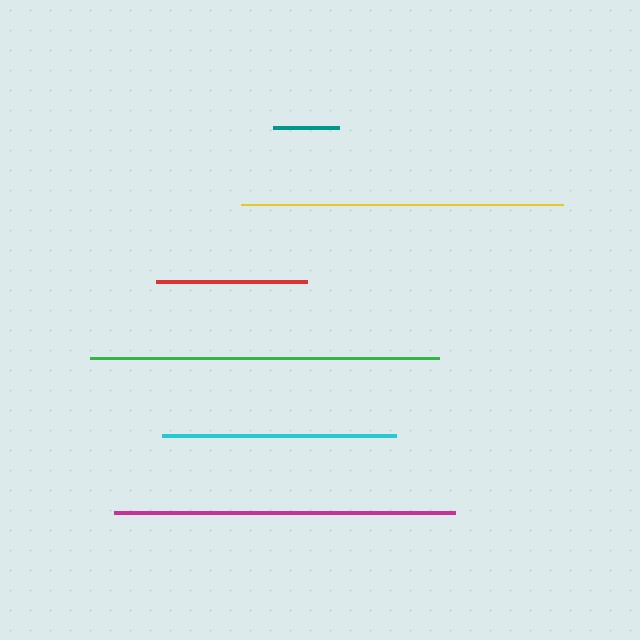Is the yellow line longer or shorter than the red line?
The yellow line is longer than the red line.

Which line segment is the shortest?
The teal line is the shortest at approximately 66 pixels.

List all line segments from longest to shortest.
From longest to shortest: green, magenta, yellow, cyan, red, teal.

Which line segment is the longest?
The green line is the longest at approximately 349 pixels.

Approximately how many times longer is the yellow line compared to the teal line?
The yellow line is approximately 4.9 times the length of the teal line.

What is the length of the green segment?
The green segment is approximately 349 pixels long.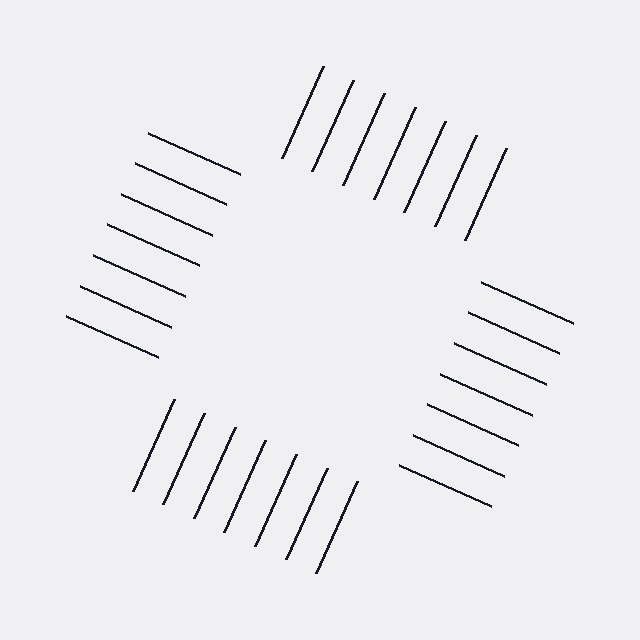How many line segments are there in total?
28 — 7 along each of the 4 edges.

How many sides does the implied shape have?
4 sides — the line-ends trace a square.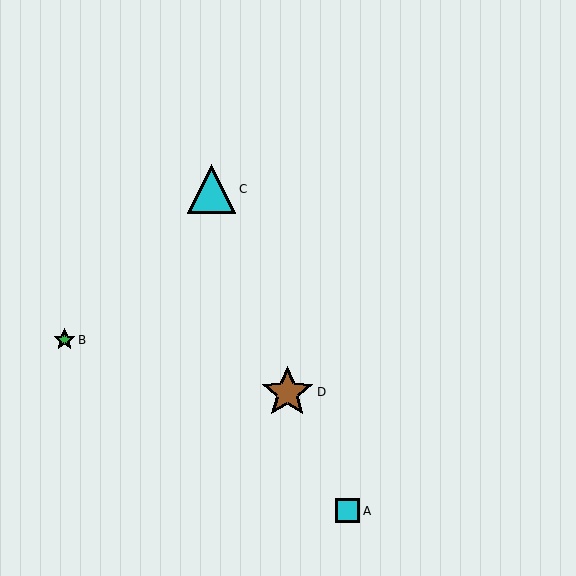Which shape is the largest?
The brown star (labeled D) is the largest.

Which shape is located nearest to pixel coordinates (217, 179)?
The cyan triangle (labeled C) at (211, 189) is nearest to that location.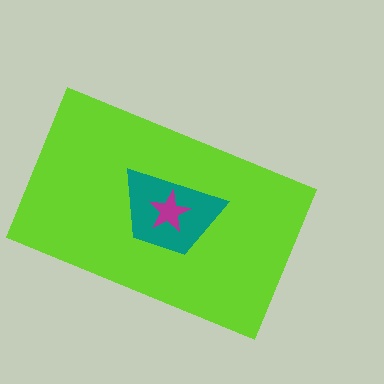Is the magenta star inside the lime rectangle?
Yes.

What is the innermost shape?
The magenta star.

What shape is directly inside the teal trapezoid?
The magenta star.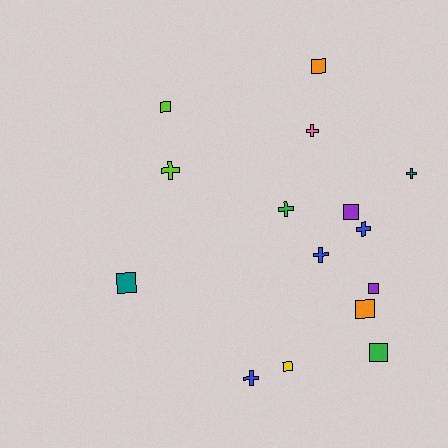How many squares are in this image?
There are 8 squares.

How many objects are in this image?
There are 15 objects.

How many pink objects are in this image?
There is 1 pink object.